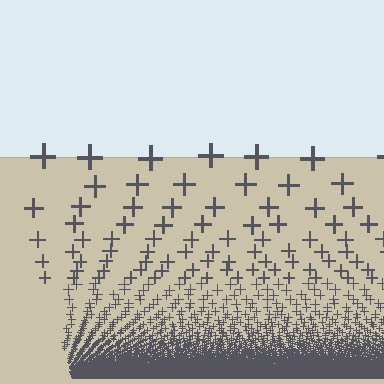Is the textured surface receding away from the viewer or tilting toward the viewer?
The surface appears to tilt toward the viewer. Texture elements get larger and sparser toward the top.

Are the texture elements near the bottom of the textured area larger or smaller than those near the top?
Smaller. The gradient is inverted — elements near the bottom are smaller and denser.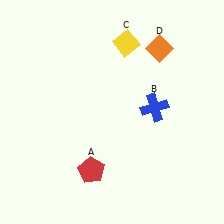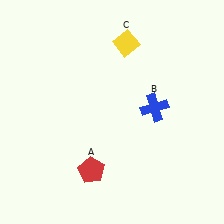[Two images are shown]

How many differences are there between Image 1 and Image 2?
There is 1 difference between the two images.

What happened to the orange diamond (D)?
The orange diamond (D) was removed in Image 2. It was in the top-right area of Image 1.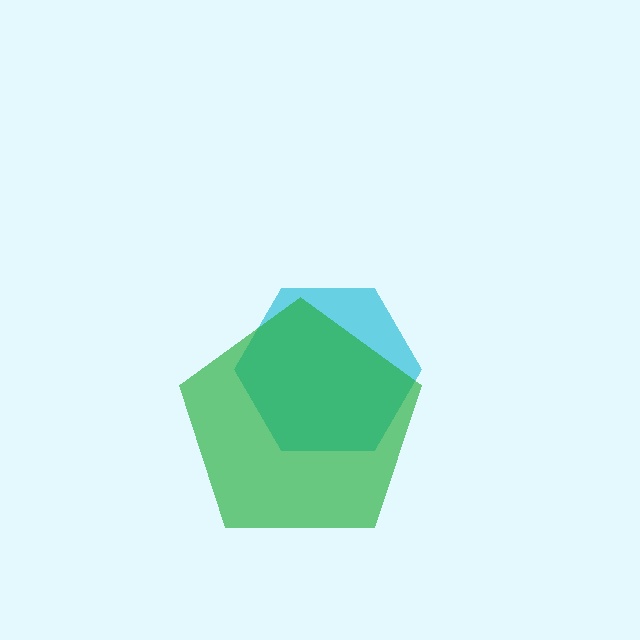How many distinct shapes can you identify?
There are 2 distinct shapes: a cyan hexagon, a green pentagon.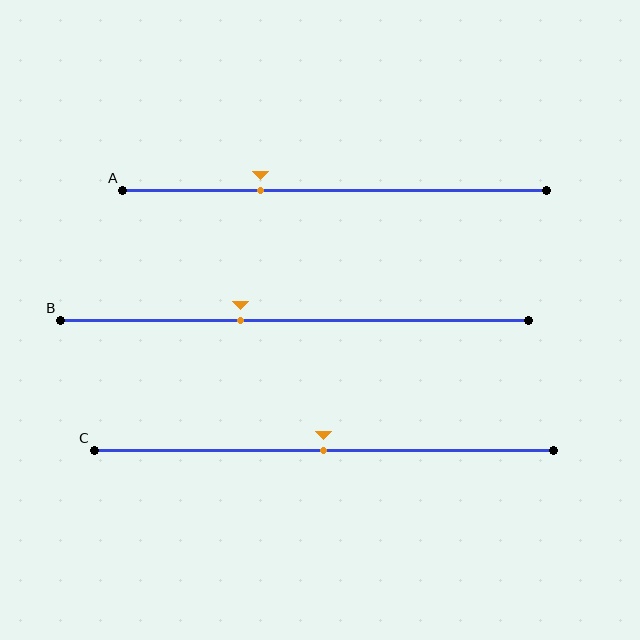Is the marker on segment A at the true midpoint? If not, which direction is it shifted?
No, the marker on segment A is shifted to the left by about 17% of the segment length.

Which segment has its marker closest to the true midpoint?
Segment C has its marker closest to the true midpoint.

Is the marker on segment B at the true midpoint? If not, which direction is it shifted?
No, the marker on segment B is shifted to the left by about 11% of the segment length.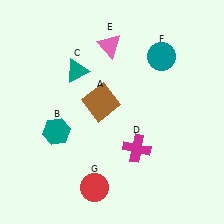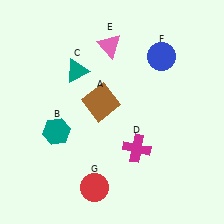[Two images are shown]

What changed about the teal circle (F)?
In Image 1, F is teal. In Image 2, it changed to blue.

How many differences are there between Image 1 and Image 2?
There is 1 difference between the two images.